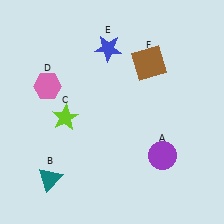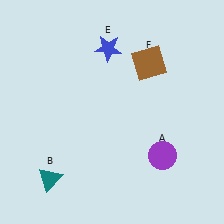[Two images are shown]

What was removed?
The pink hexagon (D), the lime star (C) were removed in Image 2.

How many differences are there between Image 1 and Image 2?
There are 2 differences between the two images.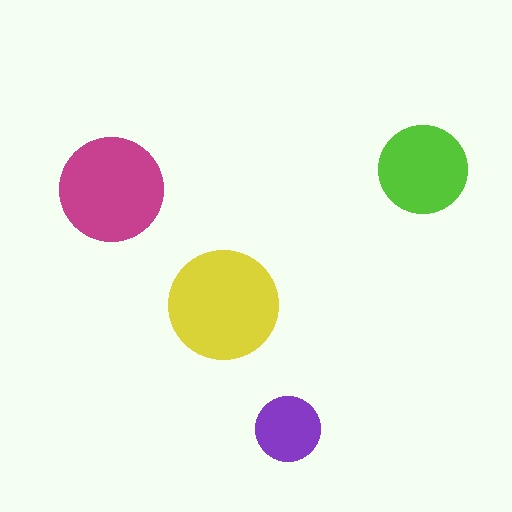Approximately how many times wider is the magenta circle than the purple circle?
About 1.5 times wider.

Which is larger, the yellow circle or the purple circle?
The yellow one.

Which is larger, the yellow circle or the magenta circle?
The yellow one.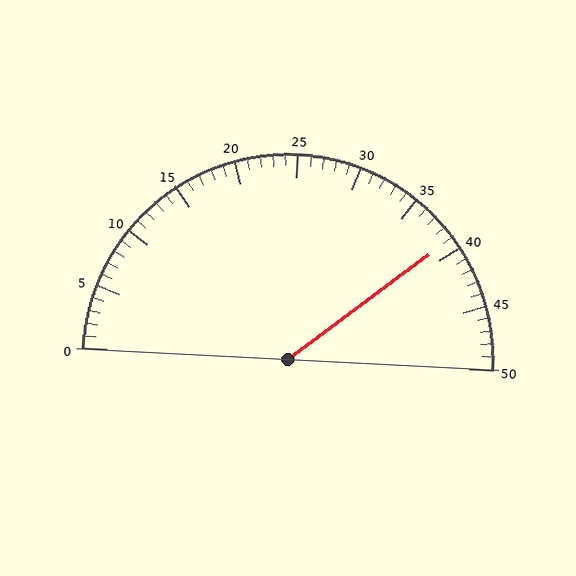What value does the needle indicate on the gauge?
The needle indicates approximately 39.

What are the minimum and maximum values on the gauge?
The gauge ranges from 0 to 50.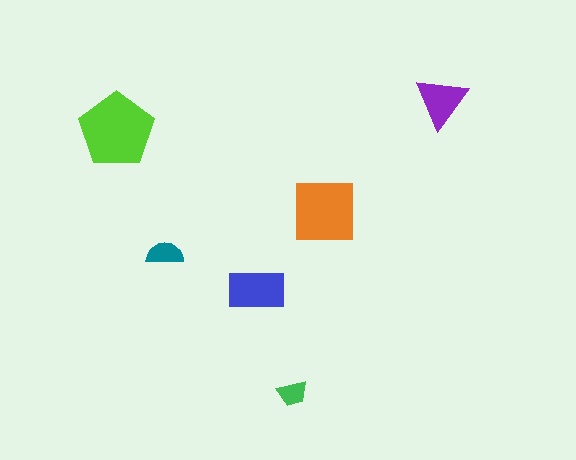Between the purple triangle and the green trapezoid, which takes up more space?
The purple triangle.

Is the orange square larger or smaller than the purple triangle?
Larger.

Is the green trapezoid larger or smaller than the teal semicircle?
Smaller.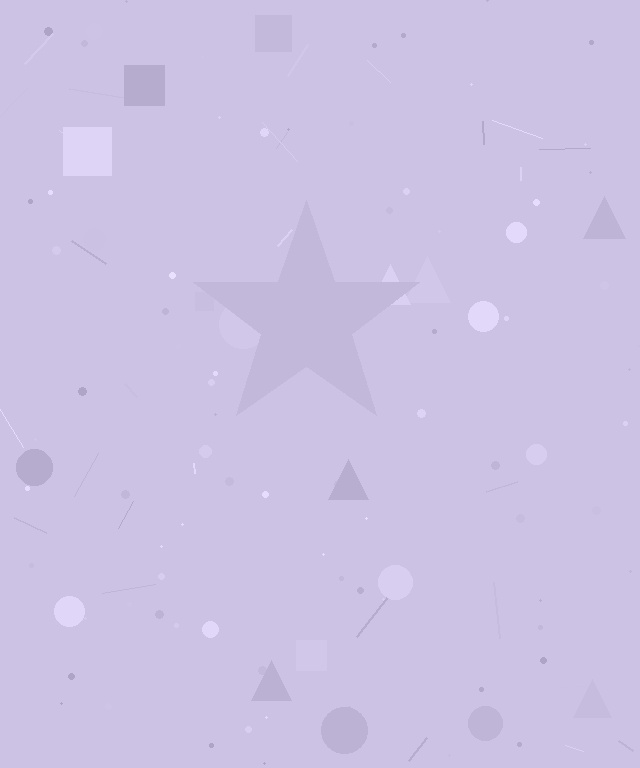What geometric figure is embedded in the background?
A star is embedded in the background.